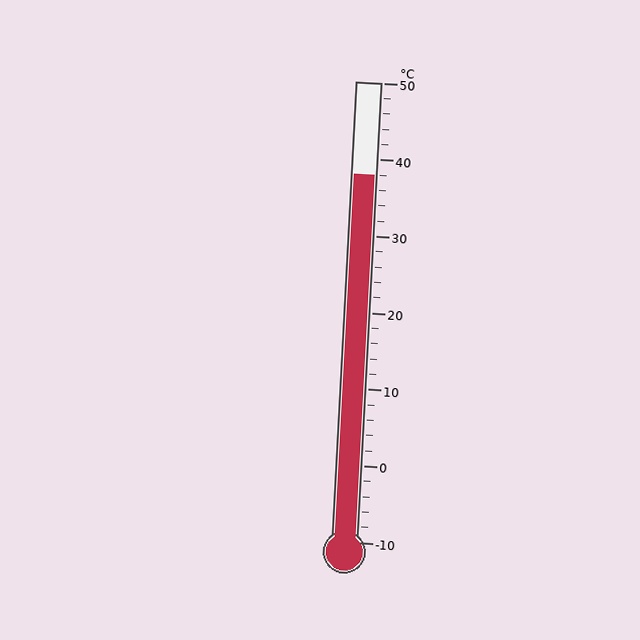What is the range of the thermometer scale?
The thermometer scale ranges from -10°C to 50°C.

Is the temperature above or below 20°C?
The temperature is above 20°C.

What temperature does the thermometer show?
The thermometer shows approximately 38°C.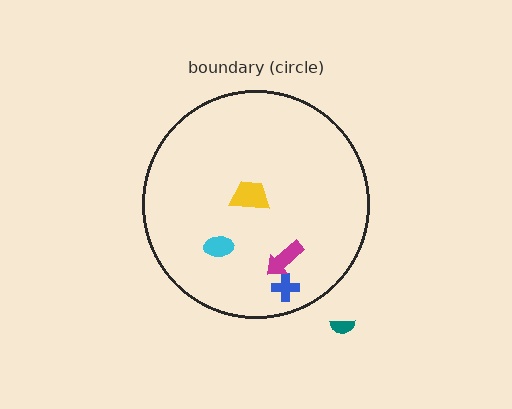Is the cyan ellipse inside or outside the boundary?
Inside.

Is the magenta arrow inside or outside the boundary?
Inside.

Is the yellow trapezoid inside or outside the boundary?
Inside.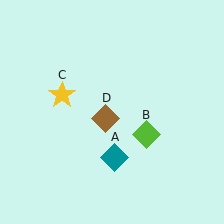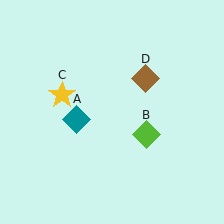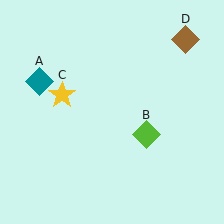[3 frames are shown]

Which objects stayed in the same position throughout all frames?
Lime diamond (object B) and yellow star (object C) remained stationary.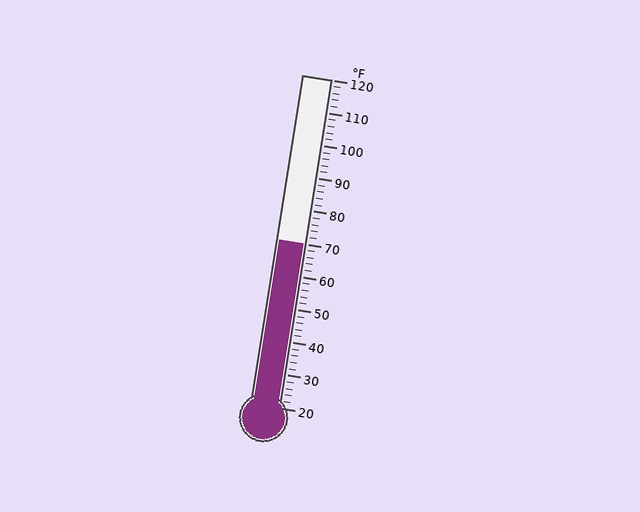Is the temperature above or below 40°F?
The temperature is above 40°F.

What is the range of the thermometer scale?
The thermometer scale ranges from 20°F to 120°F.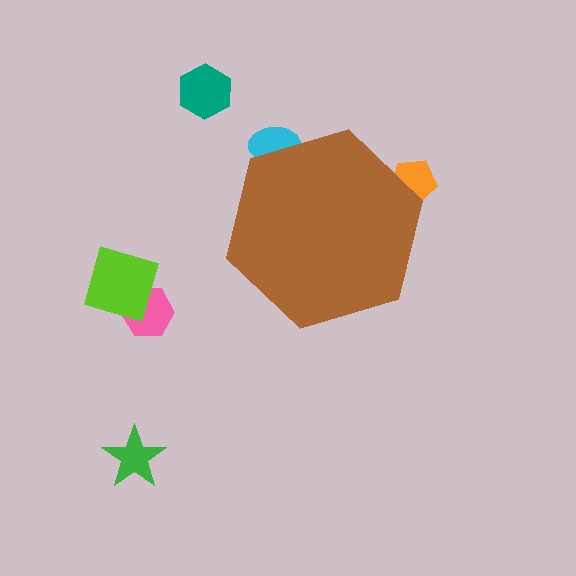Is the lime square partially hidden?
No, the lime square is fully visible.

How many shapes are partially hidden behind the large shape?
2 shapes are partially hidden.